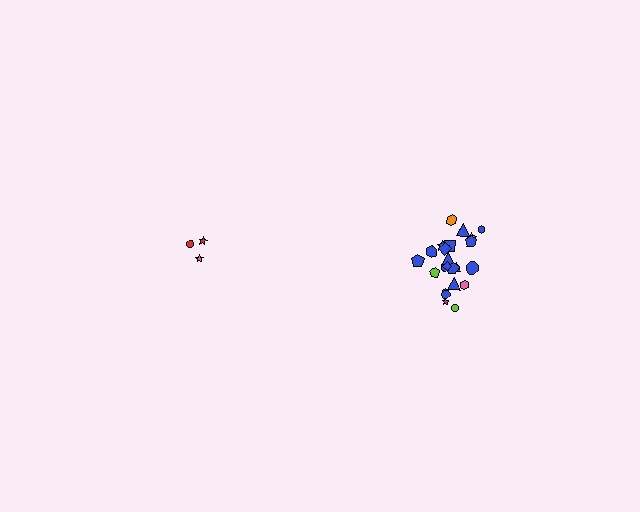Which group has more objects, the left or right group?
The right group.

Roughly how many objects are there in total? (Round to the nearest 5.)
Roughly 30 objects in total.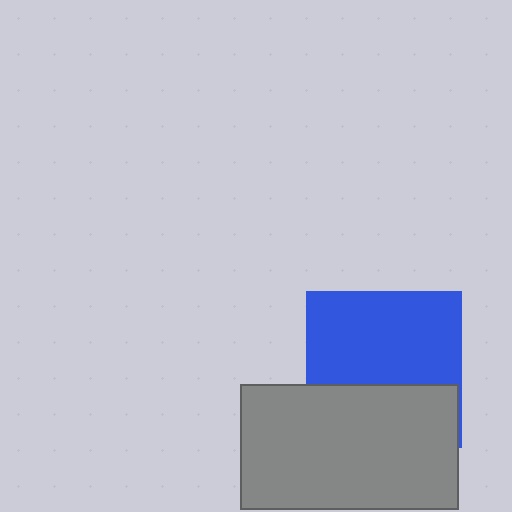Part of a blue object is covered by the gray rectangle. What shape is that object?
It is a square.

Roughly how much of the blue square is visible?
About half of it is visible (roughly 60%).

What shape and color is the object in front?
The object in front is a gray rectangle.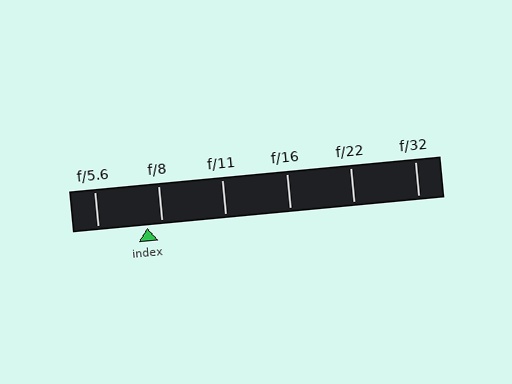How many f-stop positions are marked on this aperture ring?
There are 6 f-stop positions marked.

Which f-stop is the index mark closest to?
The index mark is closest to f/8.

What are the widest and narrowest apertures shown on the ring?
The widest aperture shown is f/5.6 and the narrowest is f/32.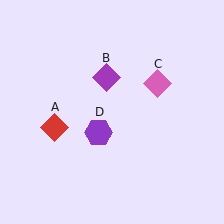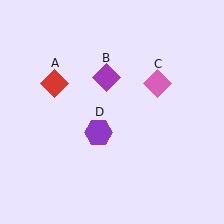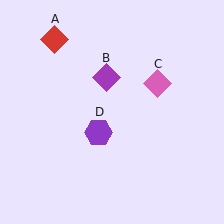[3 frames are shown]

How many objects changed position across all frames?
1 object changed position: red diamond (object A).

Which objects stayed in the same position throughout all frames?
Purple diamond (object B) and pink diamond (object C) and purple hexagon (object D) remained stationary.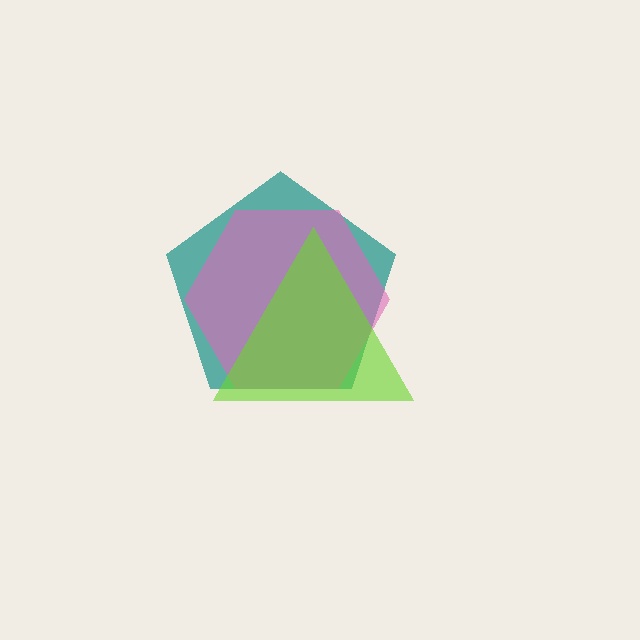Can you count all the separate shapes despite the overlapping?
Yes, there are 3 separate shapes.